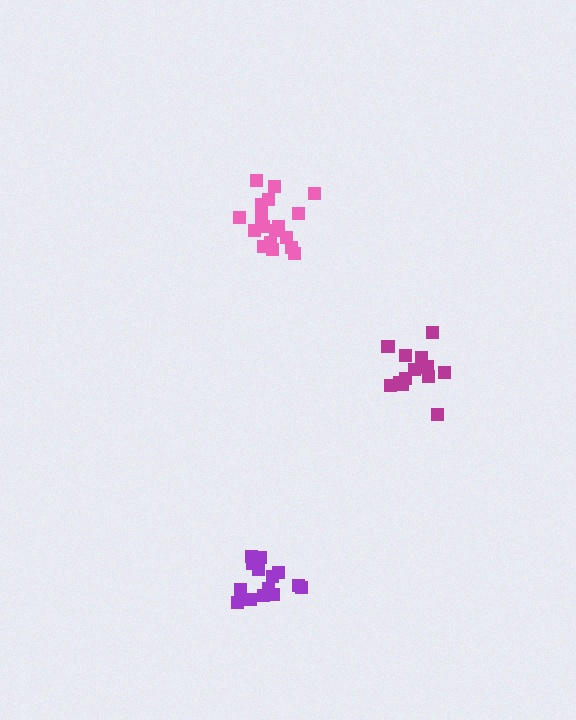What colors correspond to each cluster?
The clusters are colored: magenta, purple, pink.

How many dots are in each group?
Group 1: 14 dots, Group 2: 14 dots, Group 3: 18 dots (46 total).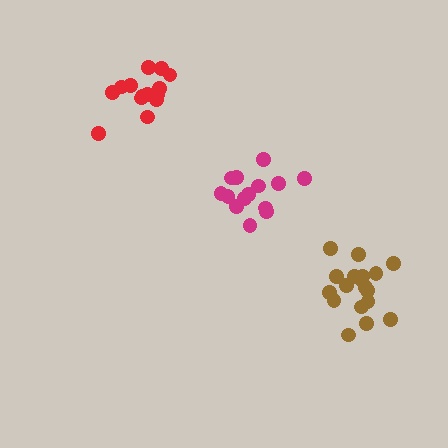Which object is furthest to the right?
The brown cluster is rightmost.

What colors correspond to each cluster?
The clusters are colored: magenta, red, brown.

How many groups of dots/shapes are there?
There are 3 groups.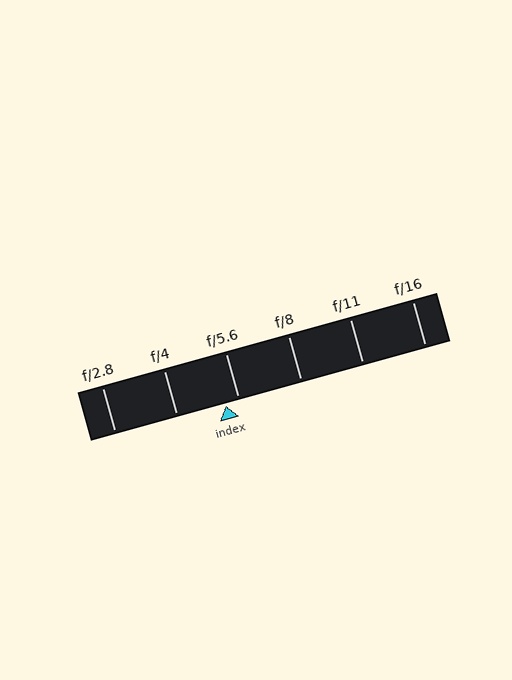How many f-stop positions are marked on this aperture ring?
There are 6 f-stop positions marked.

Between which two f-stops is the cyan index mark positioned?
The index mark is between f/4 and f/5.6.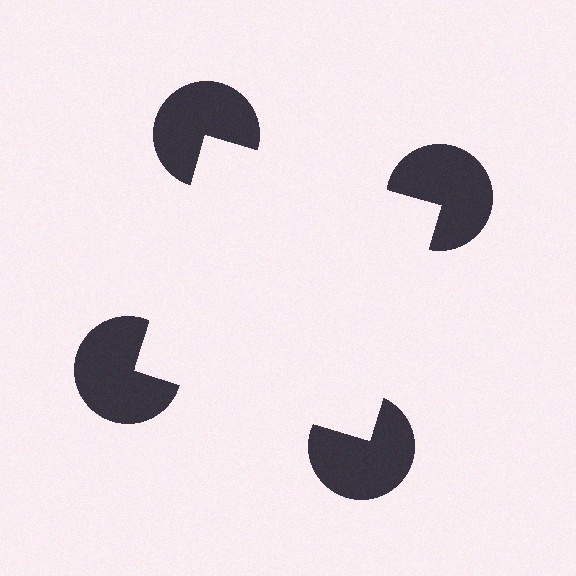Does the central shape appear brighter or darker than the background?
It typically appears slightly brighter than the background, even though no actual brightness change is drawn.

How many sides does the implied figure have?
4 sides.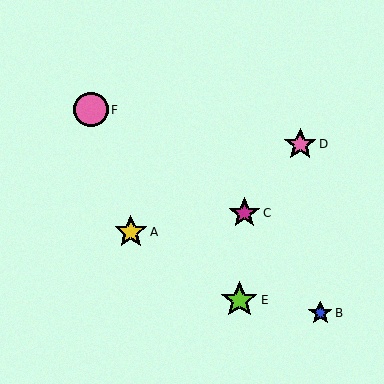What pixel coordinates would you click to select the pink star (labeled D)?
Click at (300, 144) to select the pink star D.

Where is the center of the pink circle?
The center of the pink circle is at (91, 110).